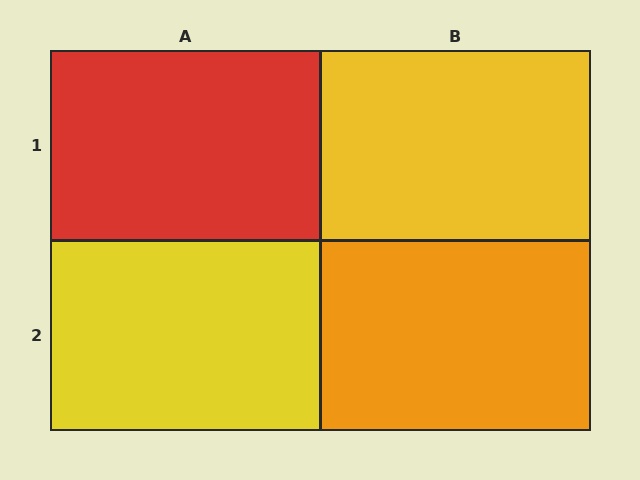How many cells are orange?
1 cell is orange.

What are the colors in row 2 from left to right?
Yellow, orange.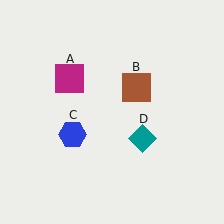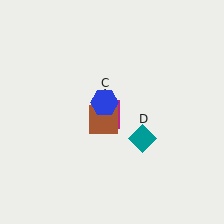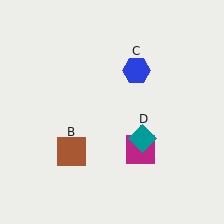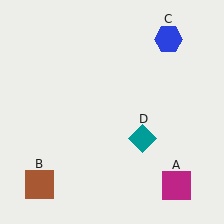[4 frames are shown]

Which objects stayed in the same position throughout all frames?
Teal diamond (object D) remained stationary.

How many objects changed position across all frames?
3 objects changed position: magenta square (object A), brown square (object B), blue hexagon (object C).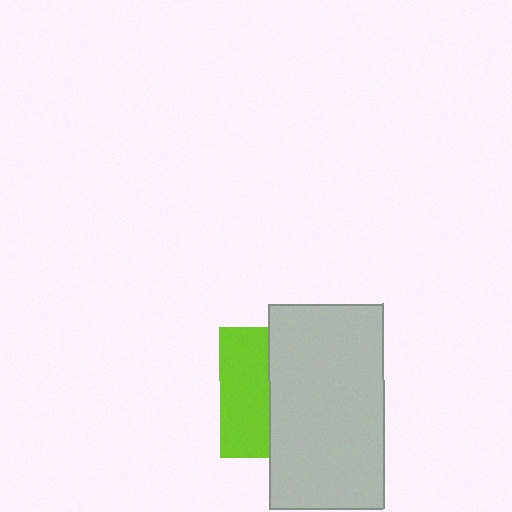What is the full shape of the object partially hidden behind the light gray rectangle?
The partially hidden object is a lime square.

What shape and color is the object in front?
The object in front is a light gray rectangle.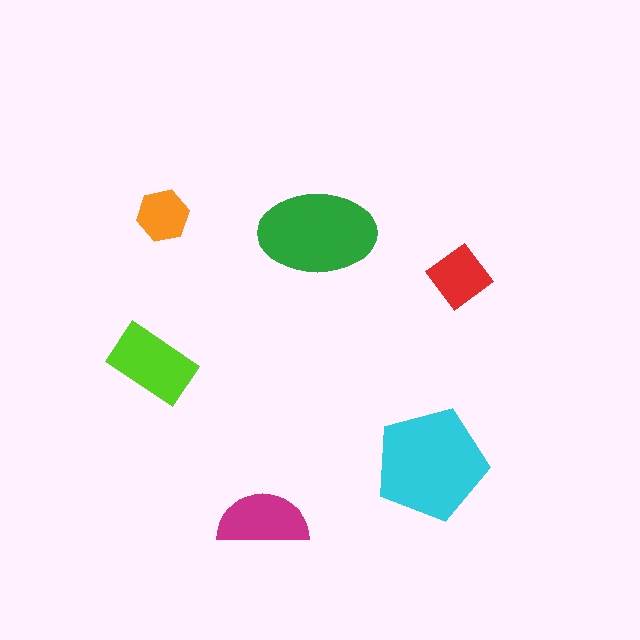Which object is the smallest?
The orange hexagon.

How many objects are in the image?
There are 6 objects in the image.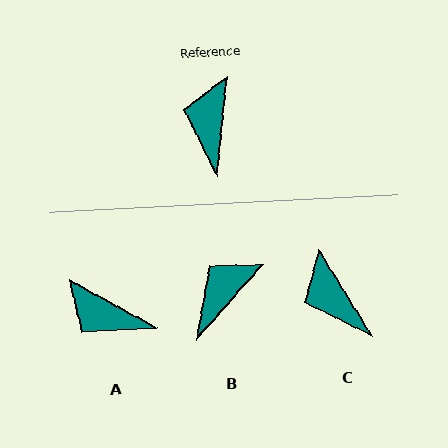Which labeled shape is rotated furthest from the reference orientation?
A, about 67 degrees away.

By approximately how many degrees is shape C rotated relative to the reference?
Approximately 37 degrees counter-clockwise.